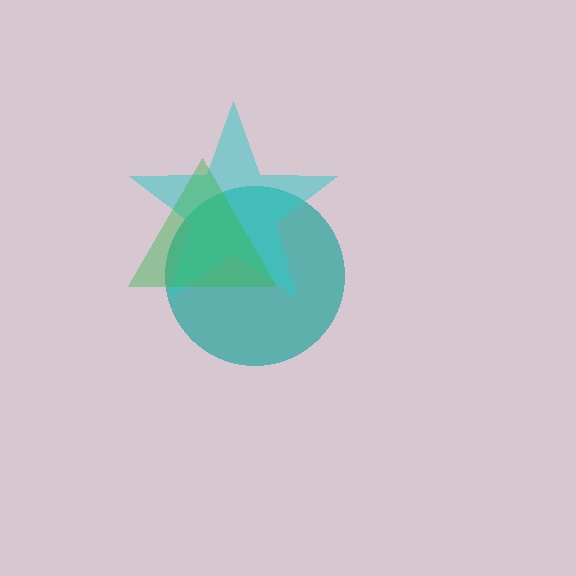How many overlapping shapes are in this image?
There are 3 overlapping shapes in the image.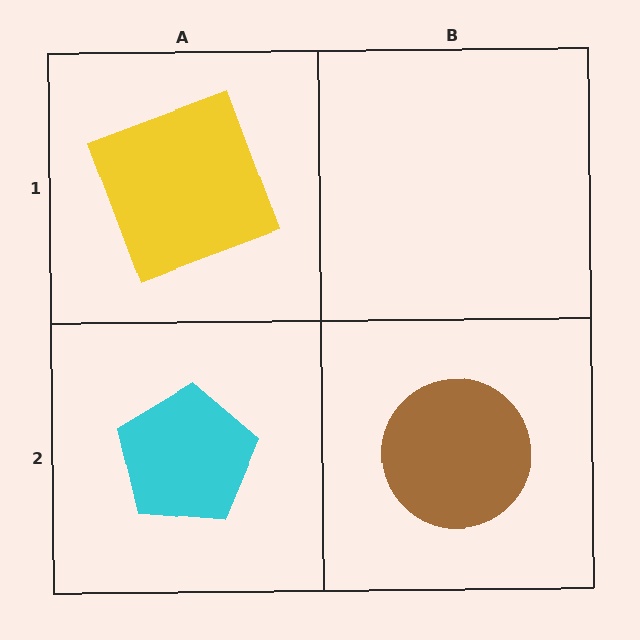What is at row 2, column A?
A cyan pentagon.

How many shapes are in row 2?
2 shapes.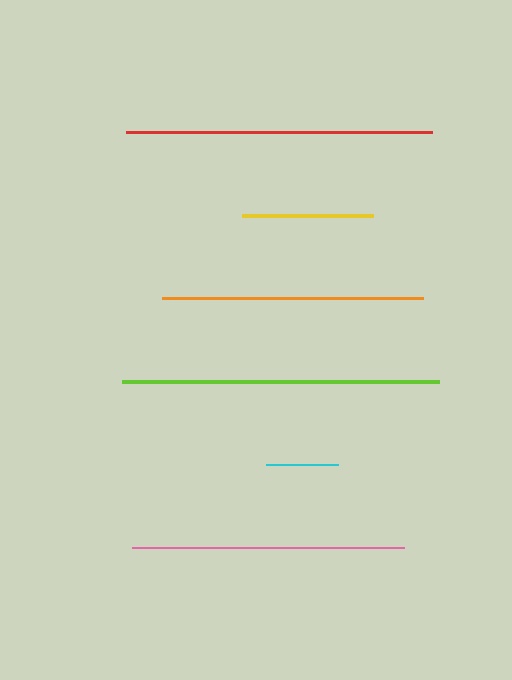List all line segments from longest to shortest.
From longest to shortest: lime, red, pink, orange, yellow, cyan.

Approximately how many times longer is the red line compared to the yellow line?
The red line is approximately 2.3 times the length of the yellow line.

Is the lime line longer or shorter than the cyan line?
The lime line is longer than the cyan line.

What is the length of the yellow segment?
The yellow segment is approximately 132 pixels long.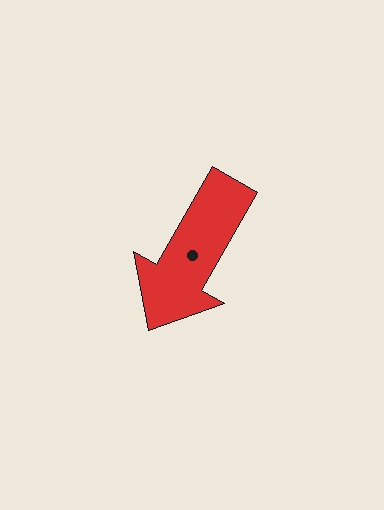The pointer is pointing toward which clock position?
Roughly 7 o'clock.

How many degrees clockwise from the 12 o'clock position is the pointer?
Approximately 210 degrees.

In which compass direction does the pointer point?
Southwest.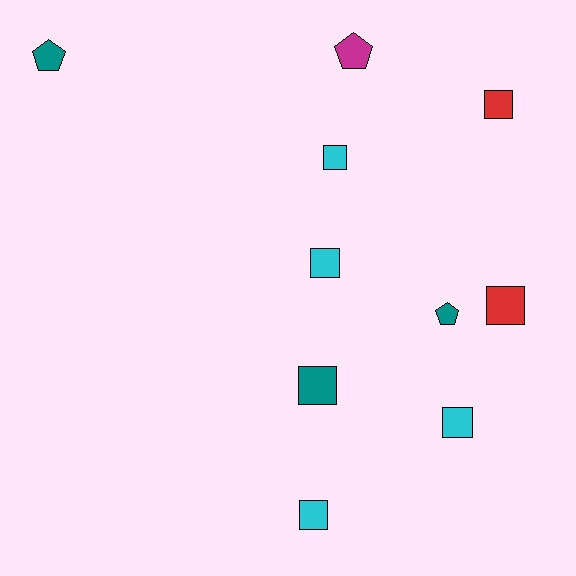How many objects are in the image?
There are 10 objects.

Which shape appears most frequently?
Square, with 7 objects.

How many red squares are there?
There are 2 red squares.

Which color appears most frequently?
Cyan, with 4 objects.